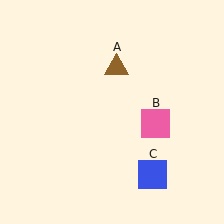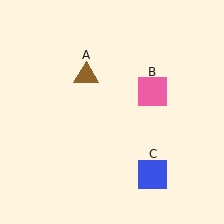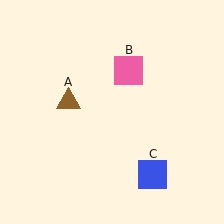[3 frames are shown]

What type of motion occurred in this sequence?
The brown triangle (object A), pink square (object B) rotated counterclockwise around the center of the scene.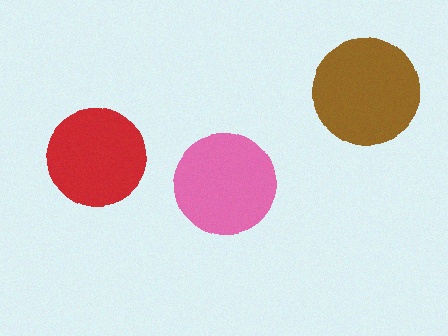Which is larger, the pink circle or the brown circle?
The brown one.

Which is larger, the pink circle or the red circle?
The pink one.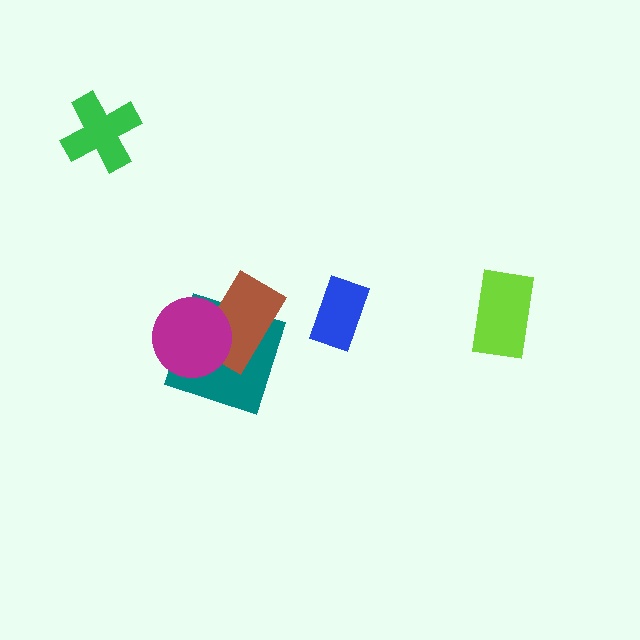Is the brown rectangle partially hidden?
Yes, it is partially covered by another shape.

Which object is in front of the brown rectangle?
The magenta circle is in front of the brown rectangle.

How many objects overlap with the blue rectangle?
0 objects overlap with the blue rectangle.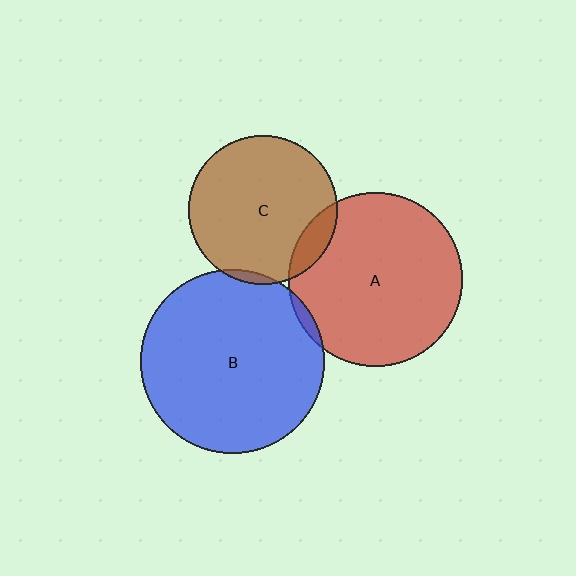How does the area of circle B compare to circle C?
Approximately 1.5 times.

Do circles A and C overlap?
Yes.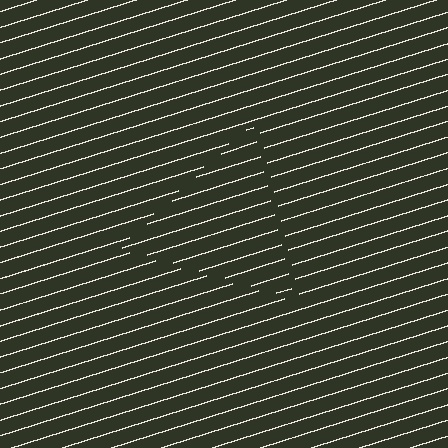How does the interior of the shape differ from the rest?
The interior of the shape contains the same grating, shifted by half a period — the contour is defined by the phase discontinuity where line-ends from the inner and outer gratings abut.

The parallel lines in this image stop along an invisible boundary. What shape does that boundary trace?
An illusory triangle. The interior of the shape contains the same grating, shifted by half a period — the contour is defined by the phase discontinuity where line-ends from the inner and outer gratings abut.